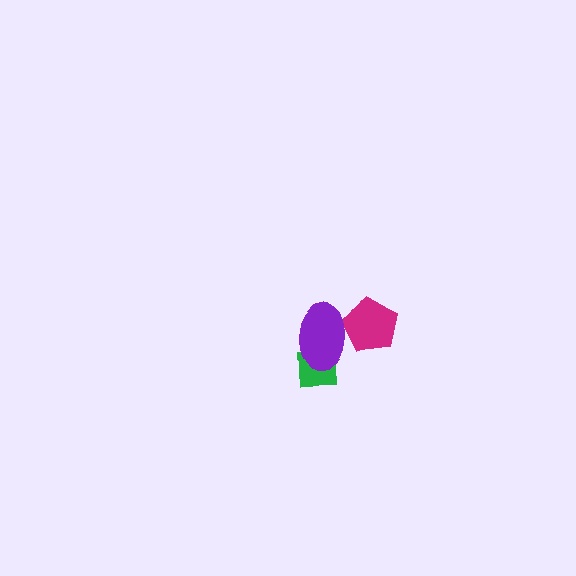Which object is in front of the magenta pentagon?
The purple ellipse is in front of the magenta pentagon.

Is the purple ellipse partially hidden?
No, no other shape covers it.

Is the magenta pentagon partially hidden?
Yes, it is partially covered by another shape.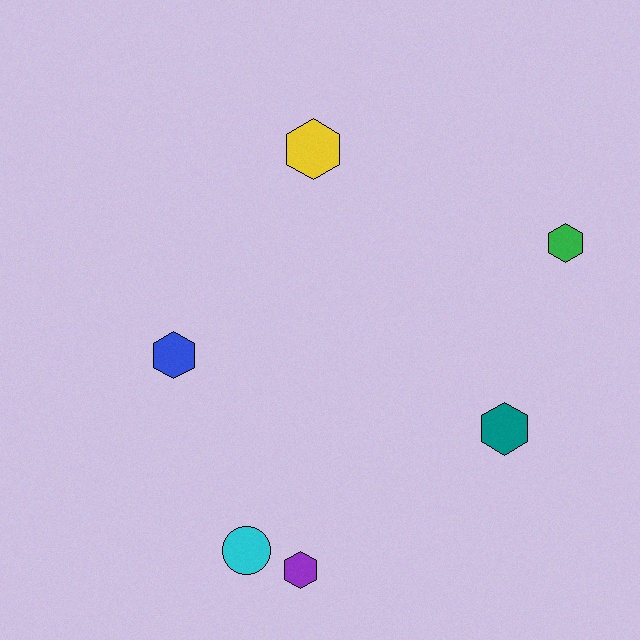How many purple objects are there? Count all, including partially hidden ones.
There is 1 purple object.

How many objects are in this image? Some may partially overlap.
There are 6 objects.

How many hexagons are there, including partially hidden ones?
There are 5 hexagons.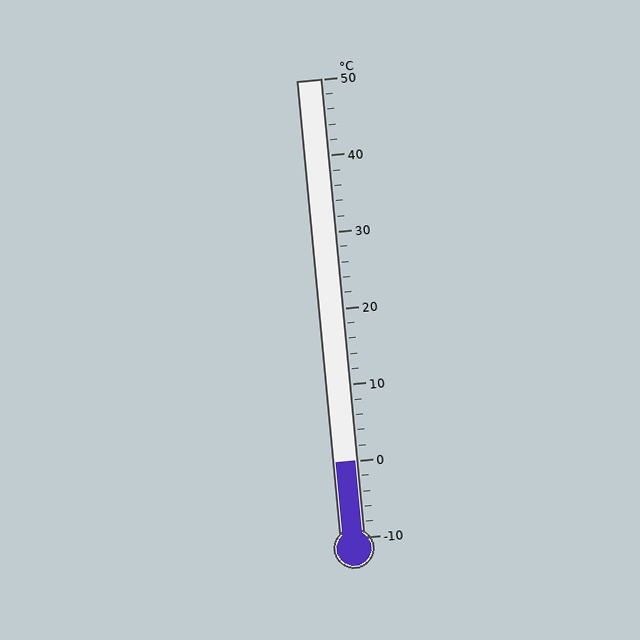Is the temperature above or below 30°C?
The temperature is below 30°C.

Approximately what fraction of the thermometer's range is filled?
The thermometer is filled to approximately 15% of its range.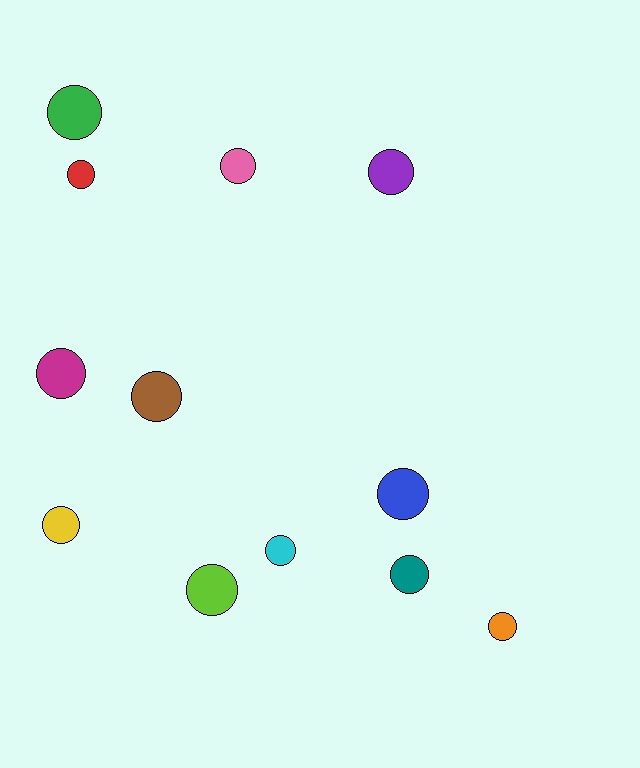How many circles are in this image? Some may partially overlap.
There are 12 circles.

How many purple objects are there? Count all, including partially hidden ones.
There is 1 purple object.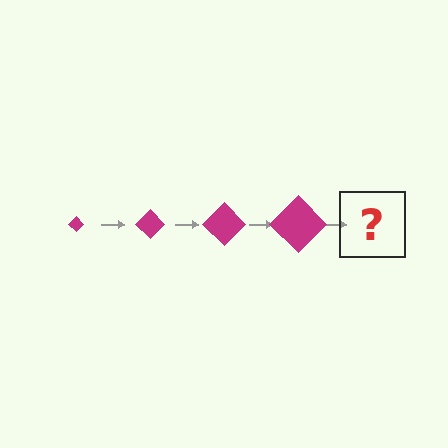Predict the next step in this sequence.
The next step is a magenta diamond, larger than the previous one.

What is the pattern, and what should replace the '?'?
The pattern is that the diamond gets progressively larger each step. The '?' should be a magenta diamond, larger than the previous one.